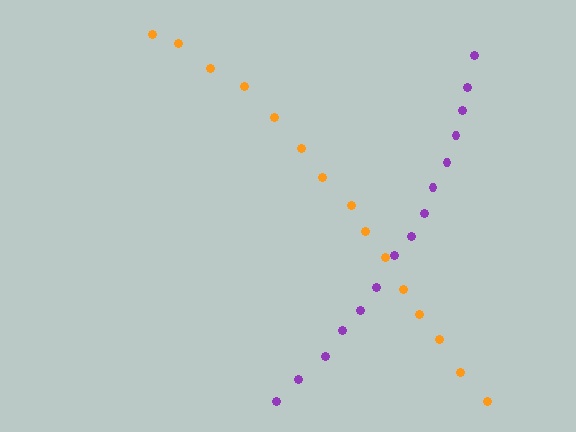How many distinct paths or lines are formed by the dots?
There are 2 distinct paths.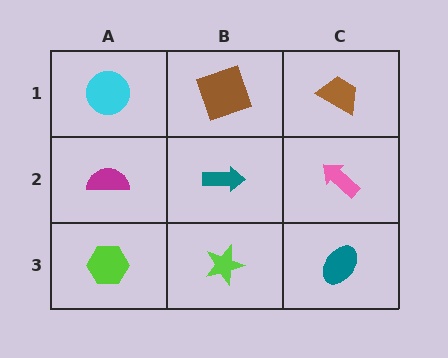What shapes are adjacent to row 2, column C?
A brown trapezoid (row 1, column C), a teal ellipse (row 3, column C), a teal arrow (row 2, column B).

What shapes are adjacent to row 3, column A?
A magenta semicircle (row 2, column A), a lime star (row 3, column B).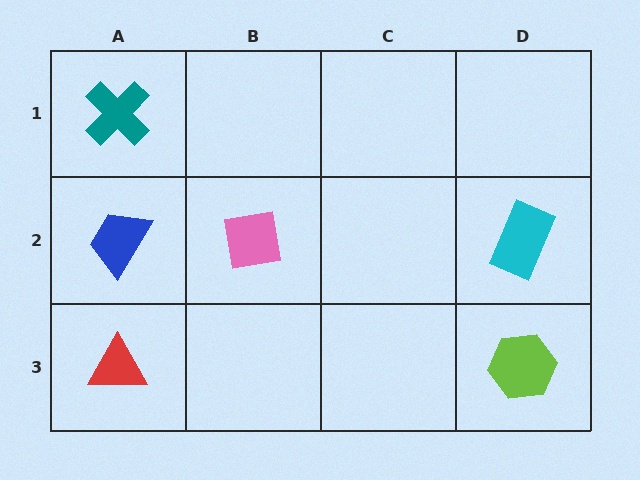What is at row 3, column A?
A red triangle.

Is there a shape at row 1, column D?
No, that cell is empty.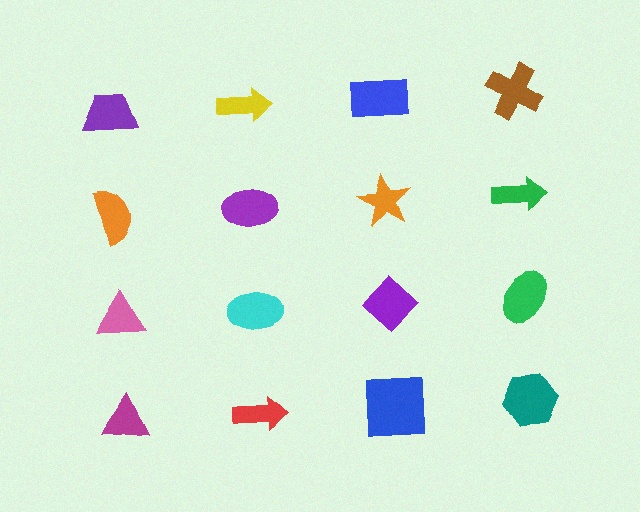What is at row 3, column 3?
A purple diamond.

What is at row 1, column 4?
A brown cross.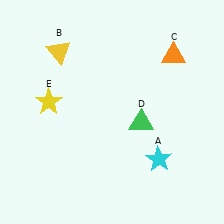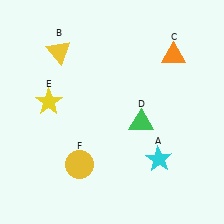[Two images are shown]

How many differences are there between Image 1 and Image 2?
There is 1 difference between the two images.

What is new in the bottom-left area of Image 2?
A yellow circle (F) was added in the bottom-left area of Image 2.